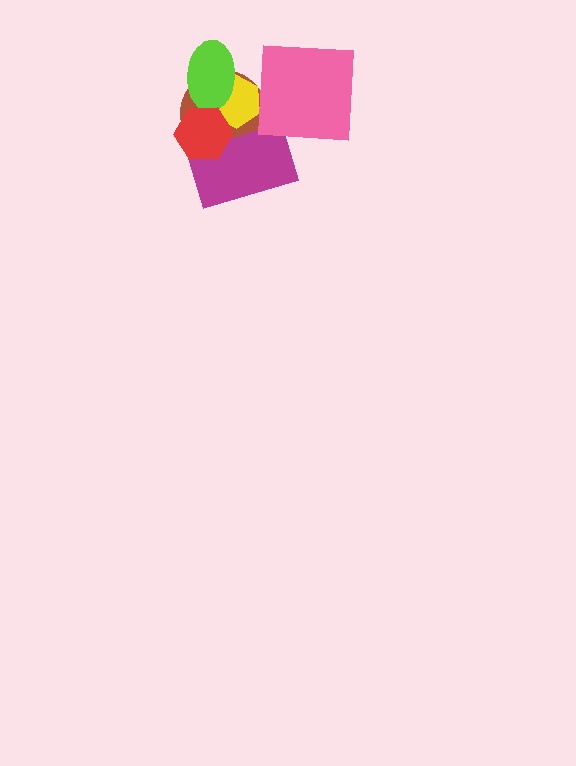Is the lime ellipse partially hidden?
Yes, it is partially covered by another shape.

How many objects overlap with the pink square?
0 objects overlap with the pink square.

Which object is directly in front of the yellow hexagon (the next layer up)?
The magenta rectangle is directly in front of the yellow hexagon.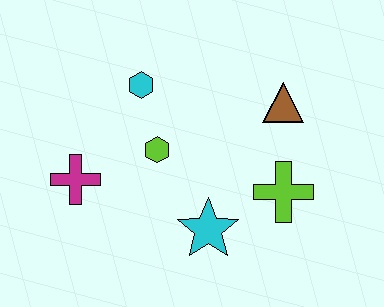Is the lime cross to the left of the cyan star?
No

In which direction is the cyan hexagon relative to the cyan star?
The cyan hexagon is above the cyan star.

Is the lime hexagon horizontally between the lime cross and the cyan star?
No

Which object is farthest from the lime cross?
The magenta cross is farthest from the lime cross.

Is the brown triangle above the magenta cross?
Yes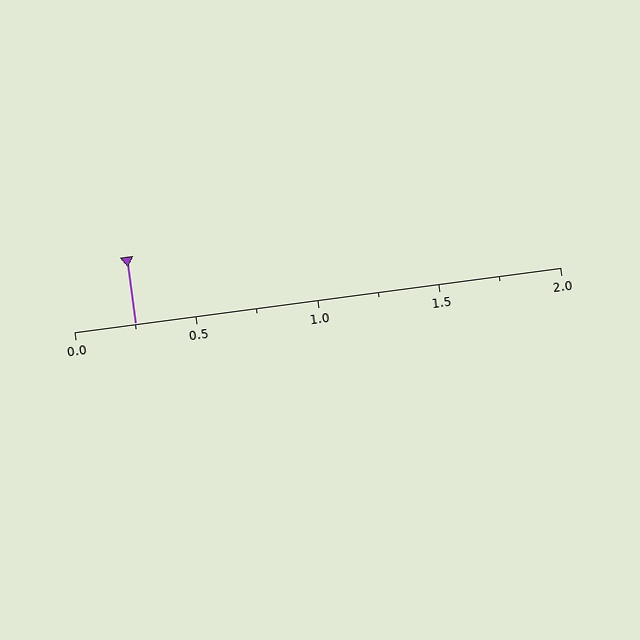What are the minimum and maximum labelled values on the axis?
The axis runs from 0.0 to 2.0.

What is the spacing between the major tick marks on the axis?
The major ticks are spaced 0.5 apart.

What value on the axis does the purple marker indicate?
The marker indicates approximately 0.25.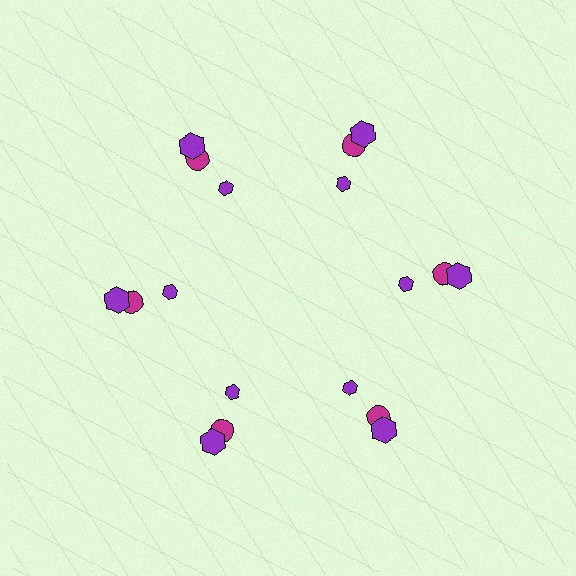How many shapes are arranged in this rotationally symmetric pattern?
There are 18 shapes, arranged in 6 groups of 3.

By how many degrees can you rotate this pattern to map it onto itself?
The pattern maps onto itself every 60 degrees of rotation.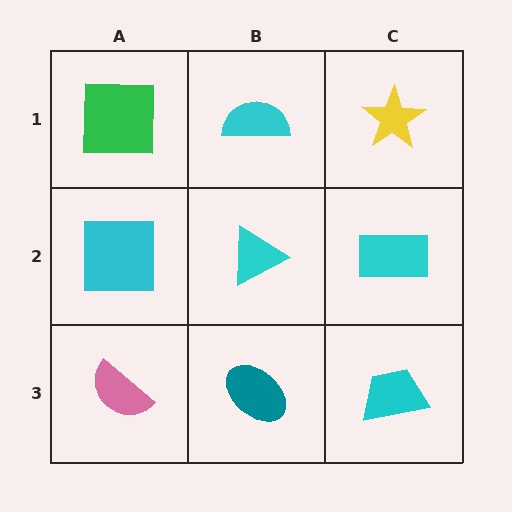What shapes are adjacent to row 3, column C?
A cyan rectangle (row 2, column C), a teal ellipse (row 3, column B).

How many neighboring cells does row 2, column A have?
3.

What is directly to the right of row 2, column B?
A cyan rectangle.